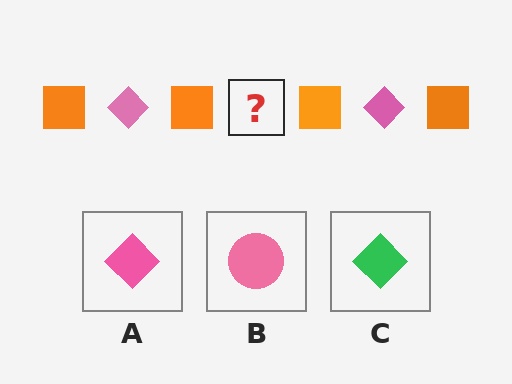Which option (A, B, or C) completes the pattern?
A.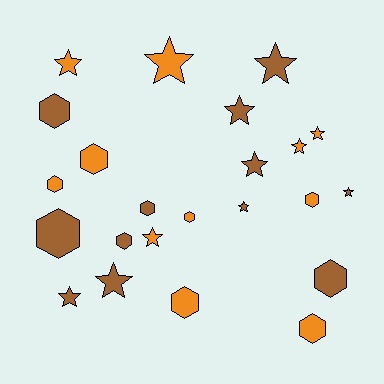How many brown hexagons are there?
There are 5 brown hexagons.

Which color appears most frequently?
Brown, with 12 objects.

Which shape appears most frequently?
Star, with 12 objects.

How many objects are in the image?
There are 23 objects.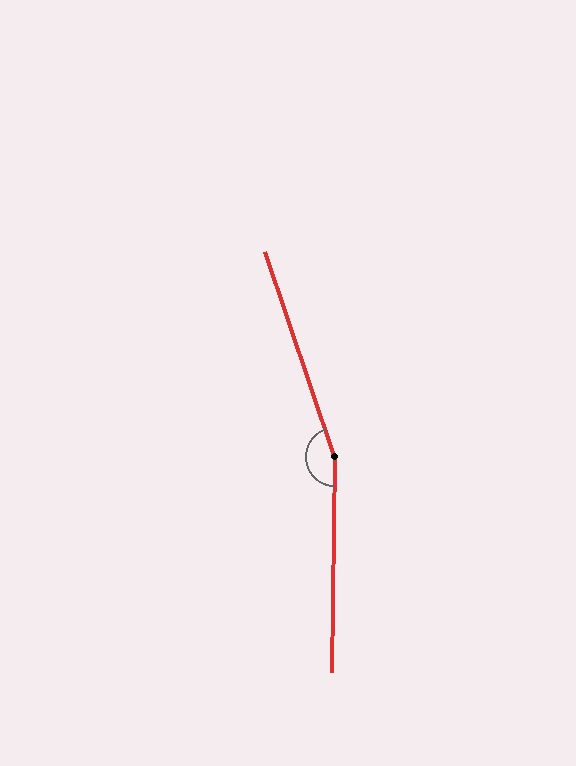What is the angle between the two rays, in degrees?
Approximately 160 degrees.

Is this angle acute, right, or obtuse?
It is obtuse.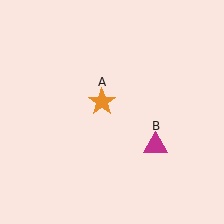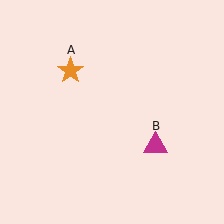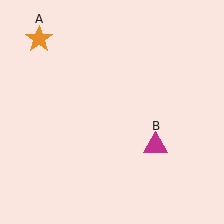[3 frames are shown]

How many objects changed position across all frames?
1 object changed position: orange star (object A).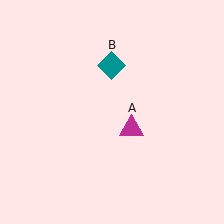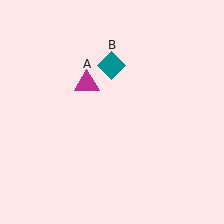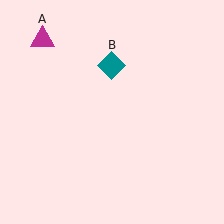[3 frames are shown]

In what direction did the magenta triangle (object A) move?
The magenta triangle (object A) moved up and to the left.